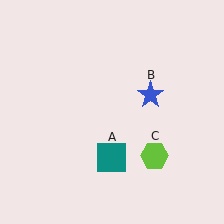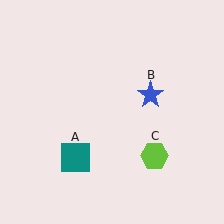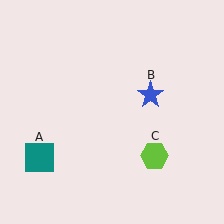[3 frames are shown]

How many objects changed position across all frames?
1 object changed position: teal square (object A).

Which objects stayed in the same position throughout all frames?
Blue star (object B) and lime hexagon (object C) remained stationary.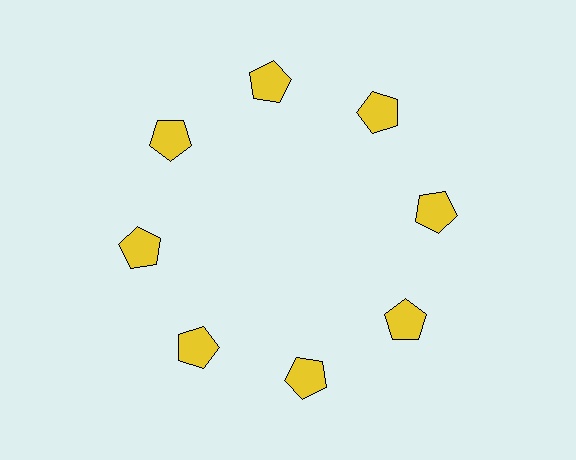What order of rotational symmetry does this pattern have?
This pattern has 8-fold rotational symmetry.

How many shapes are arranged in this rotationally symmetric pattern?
There are 8 shapes, arranged in 8 groups of 1.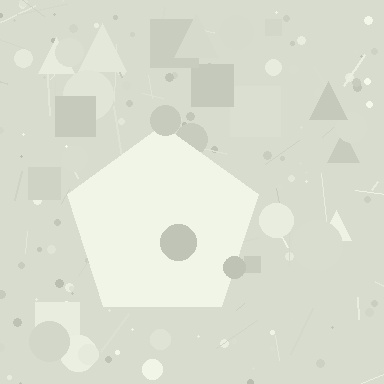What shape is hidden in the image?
A pentagon is hidden in the image.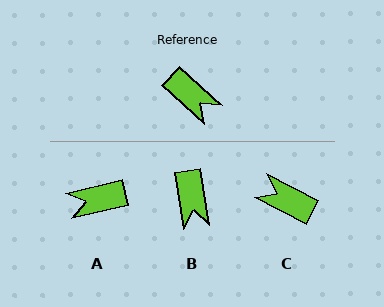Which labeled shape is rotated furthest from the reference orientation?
C, about 165 degrees away.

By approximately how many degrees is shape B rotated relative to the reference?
Approximately 39 degrees clockwise.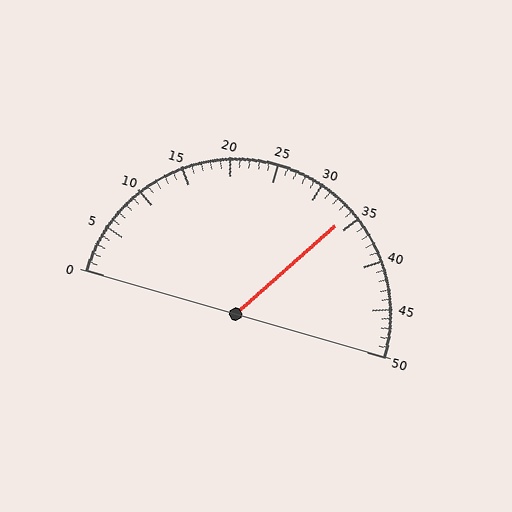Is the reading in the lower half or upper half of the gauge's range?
The reading is in the upper half of the range (0 to 50).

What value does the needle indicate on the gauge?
The needle indicates approximately 34.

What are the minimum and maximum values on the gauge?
The gauge ranges from 0 to 50.